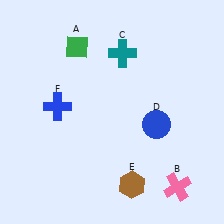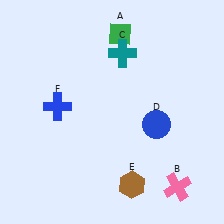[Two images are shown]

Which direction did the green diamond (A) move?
The green diamond (A) moved right.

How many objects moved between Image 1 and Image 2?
1 object moved between the two images.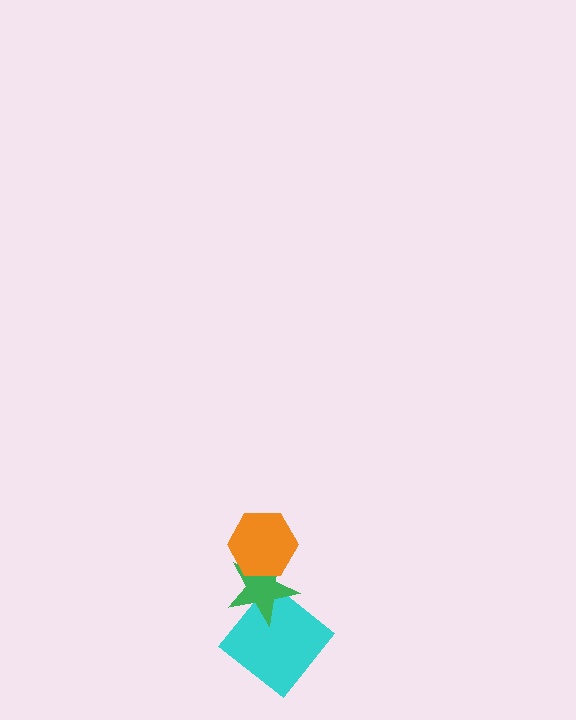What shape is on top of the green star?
The orange hexagon is on top of the green star.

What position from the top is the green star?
The green star is 2nd from the top.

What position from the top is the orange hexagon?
The orange hexagon is 1st from the top.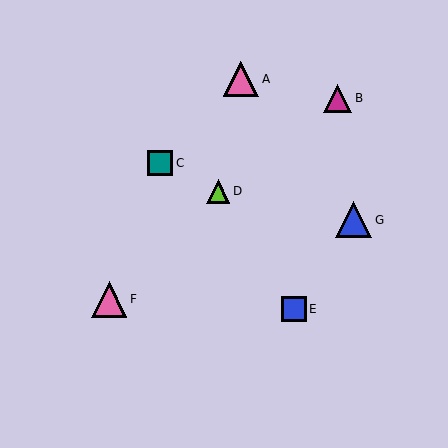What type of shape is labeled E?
Shape E is a blue square.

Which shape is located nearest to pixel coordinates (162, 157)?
The teal square (labeled C) at (160, 163) is nearest to that location.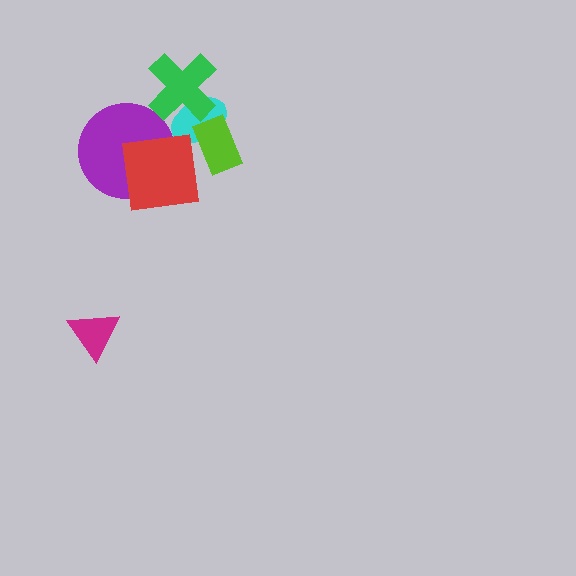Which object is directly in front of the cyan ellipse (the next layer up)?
The lime rectangle is directly in front of the cyan ellipse.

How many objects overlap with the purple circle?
1 object overlaps with the purple circle.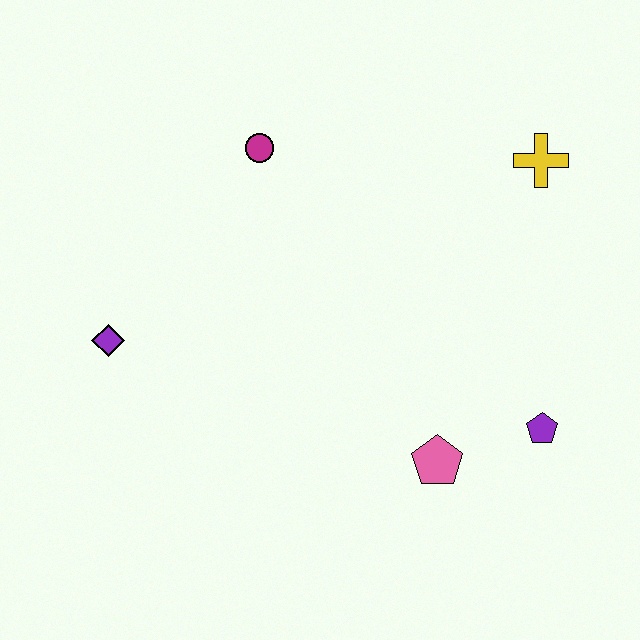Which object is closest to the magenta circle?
The purple diamond is closest to the magenta circle.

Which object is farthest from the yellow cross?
The purple diamond is farthest from the yellow cross.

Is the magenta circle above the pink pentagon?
Yes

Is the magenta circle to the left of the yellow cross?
Yes